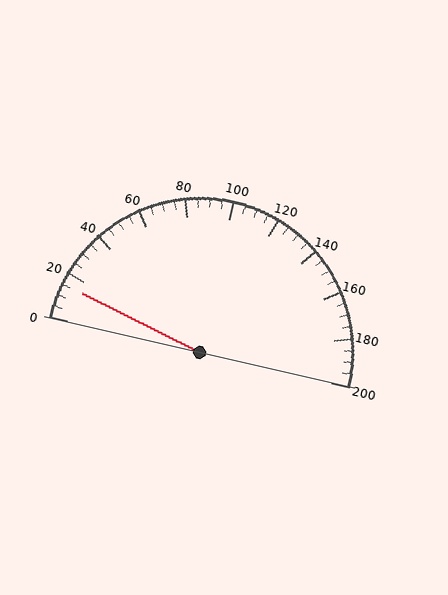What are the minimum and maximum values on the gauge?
The gauge ranges from 0 to 200.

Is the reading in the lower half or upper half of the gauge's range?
The reading is in the lower half of the range (0 to 200).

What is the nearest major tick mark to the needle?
The nearest major tick mark is 20.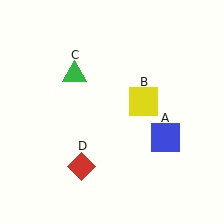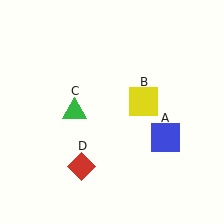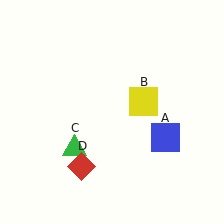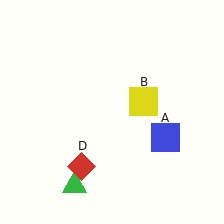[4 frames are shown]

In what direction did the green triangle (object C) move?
The green triangle (object C) moved down.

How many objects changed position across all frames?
1 object changed position: green triangle (object C).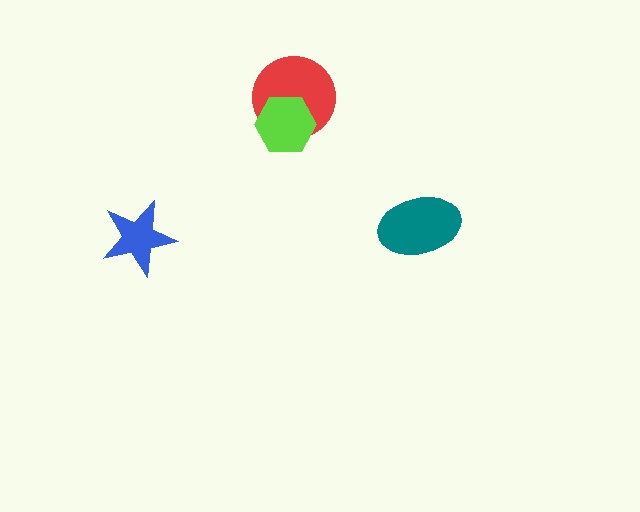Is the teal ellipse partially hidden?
No, no other shape covers it.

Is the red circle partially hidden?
Yes, it is partially covered by another shape.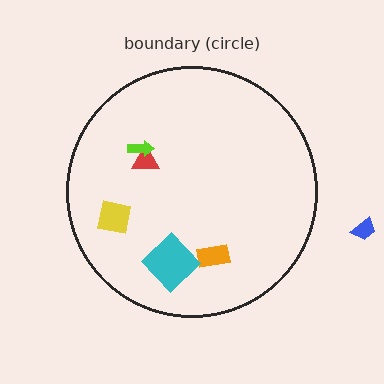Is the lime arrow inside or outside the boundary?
Inside.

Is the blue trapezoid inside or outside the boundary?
Outside.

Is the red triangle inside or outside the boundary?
Inside.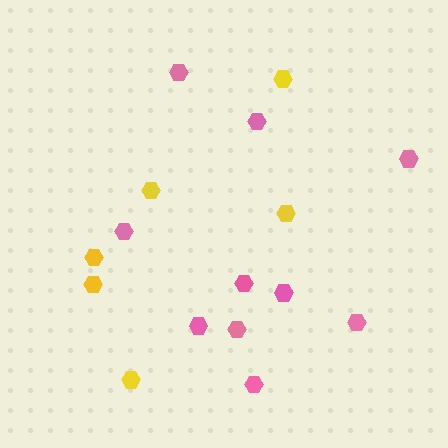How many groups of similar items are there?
There are 2 groups: one group of yellow hexagons (6) and one group of pink hexagons (10).